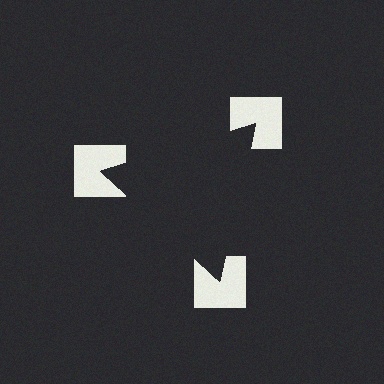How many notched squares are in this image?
There are 3 — one at each vertex of the illusory triangle.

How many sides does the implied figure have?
3 sides.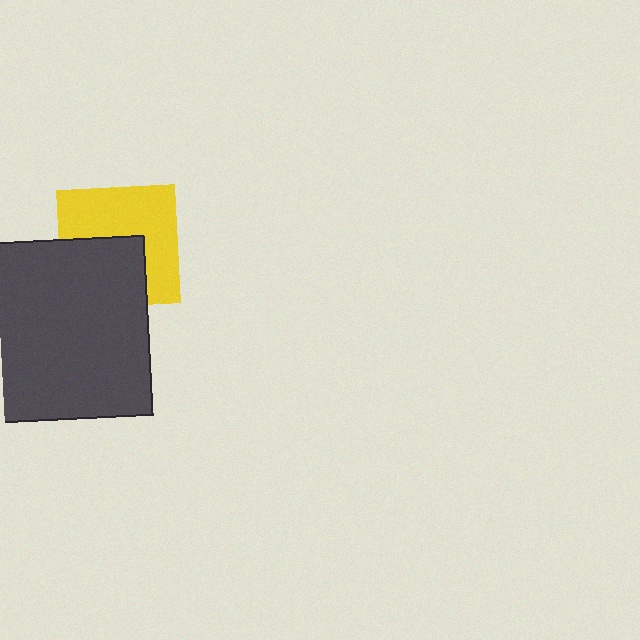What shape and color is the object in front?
The object in front is a dark gray square.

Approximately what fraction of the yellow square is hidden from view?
Roughly 43% of the yellow square is hidden behind the dark gray square.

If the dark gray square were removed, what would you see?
You would see the complete yellow square.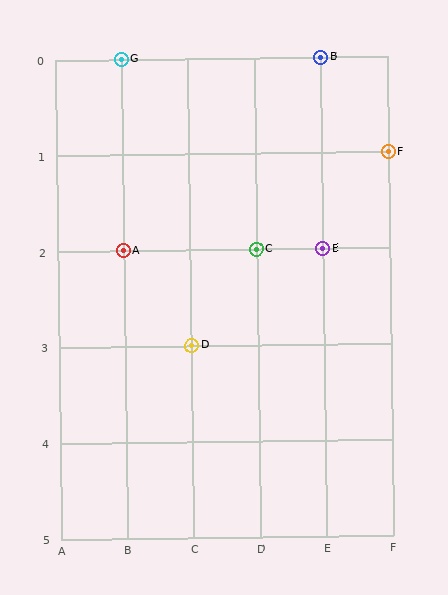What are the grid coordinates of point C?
Point C is at grid coordinates (D, 2).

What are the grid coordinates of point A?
Point A is at grid coordinates (B, 2).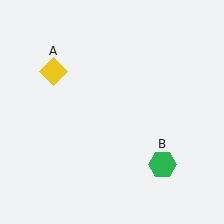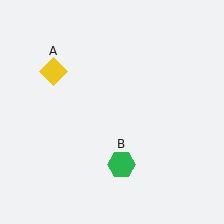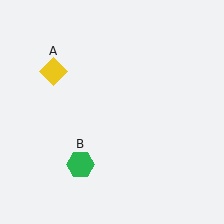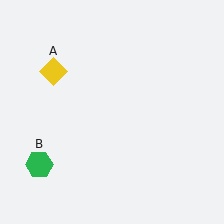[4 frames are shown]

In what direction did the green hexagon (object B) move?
The green hexagon (object B) moved left.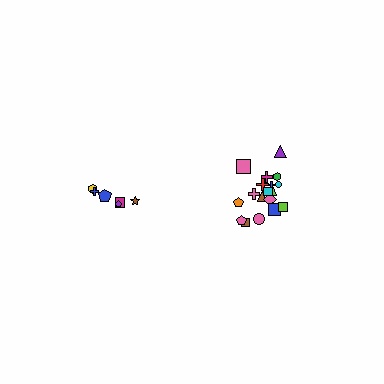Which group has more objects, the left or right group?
The right group.